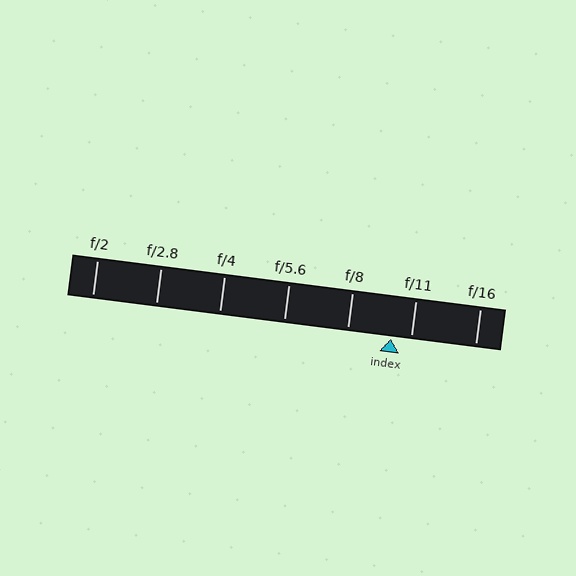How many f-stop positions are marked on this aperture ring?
There are 7 f-stop positions marked.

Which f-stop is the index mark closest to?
The index mark is closest to f/11.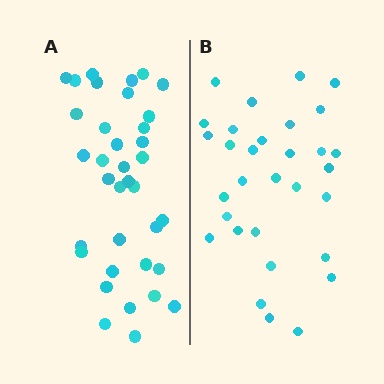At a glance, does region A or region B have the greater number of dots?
Region A (the left region) has more dots.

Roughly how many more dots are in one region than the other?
Region A has about 5 more dots than region B.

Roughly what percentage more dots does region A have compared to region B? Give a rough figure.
About 15% more.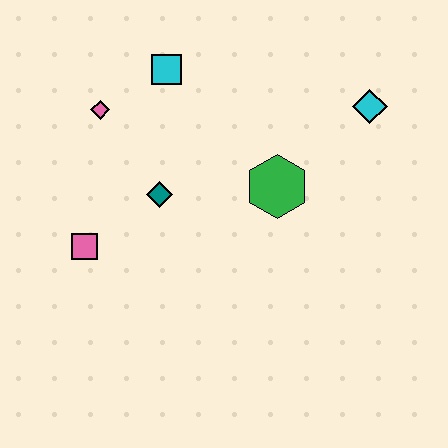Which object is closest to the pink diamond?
The cyan square is closest to the pink diamond.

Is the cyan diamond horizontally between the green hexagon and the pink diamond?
No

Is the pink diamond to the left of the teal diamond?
Yes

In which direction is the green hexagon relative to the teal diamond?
The green hexagon is to the right of the teal diamond.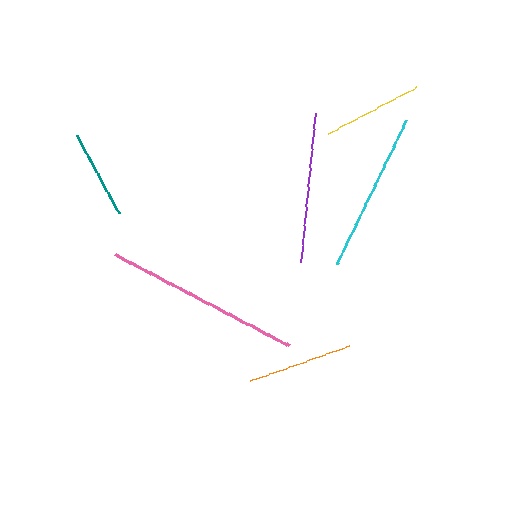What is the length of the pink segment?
The pink segment is approximately 196 pixels long.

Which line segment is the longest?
The pink line is the longest at approximately 196 pixels.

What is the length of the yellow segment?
The yellow segment is approximately 100 pixels long.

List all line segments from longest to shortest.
From longest to shortest: pink, cyan, purple, orange, yellow, teal.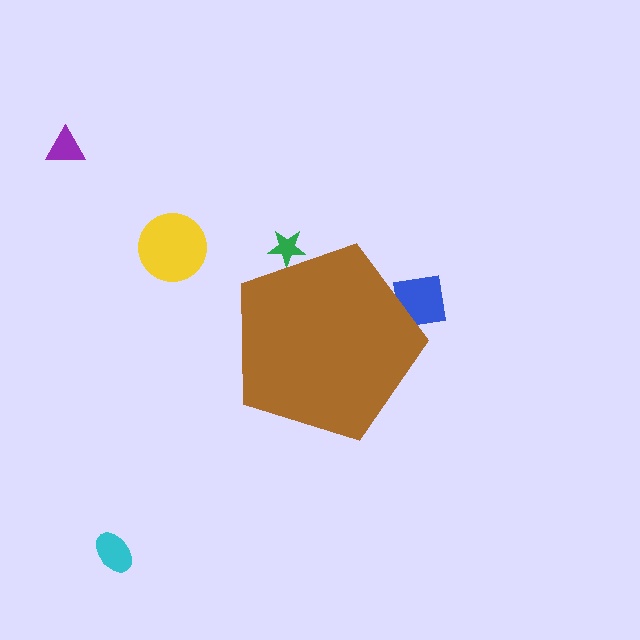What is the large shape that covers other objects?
A brown pentagon.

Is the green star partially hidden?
Yes, the green star is partially hidden behind the brown pentagon.